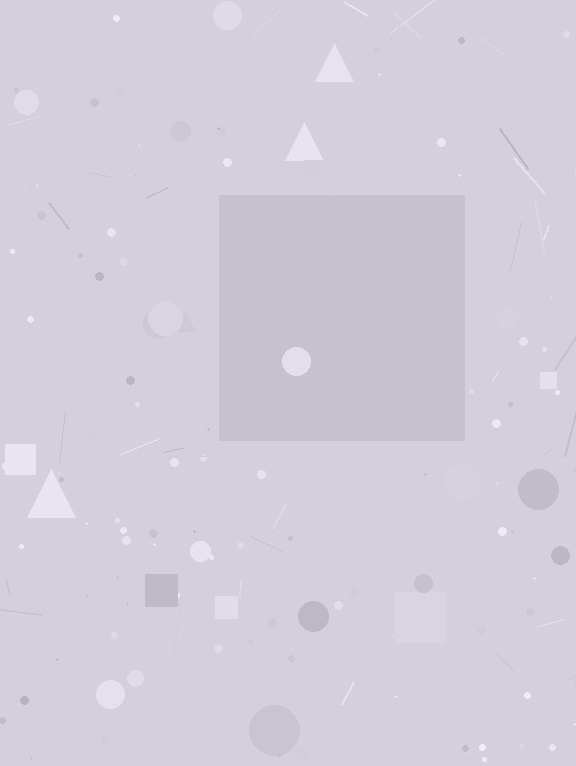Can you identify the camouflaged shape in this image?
The camouflaged shape is a square.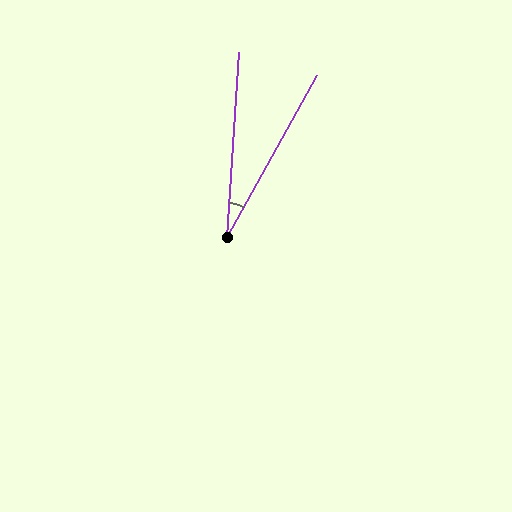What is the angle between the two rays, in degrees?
Approximately 25 degrees.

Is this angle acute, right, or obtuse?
It is acute.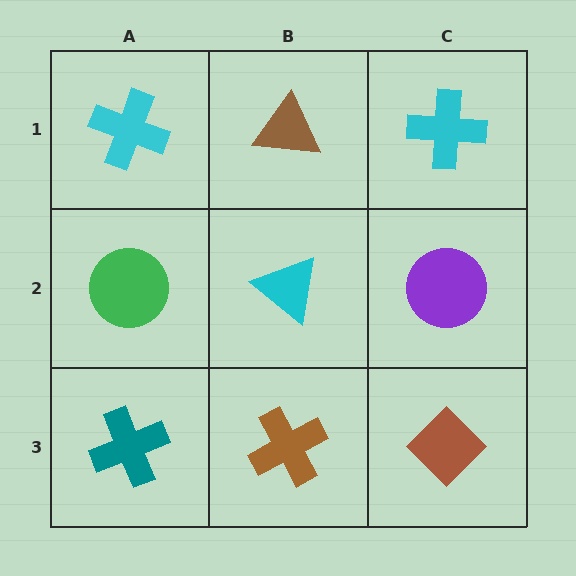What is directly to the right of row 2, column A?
A cyan triangle.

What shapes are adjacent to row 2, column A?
A cyan cross (row 1, column A), a teal cross (row 3, column A), a cyan triangle (row 2, column B).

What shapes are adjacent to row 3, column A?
A green circle (row 2, column A), a brown cross (row 3, column B).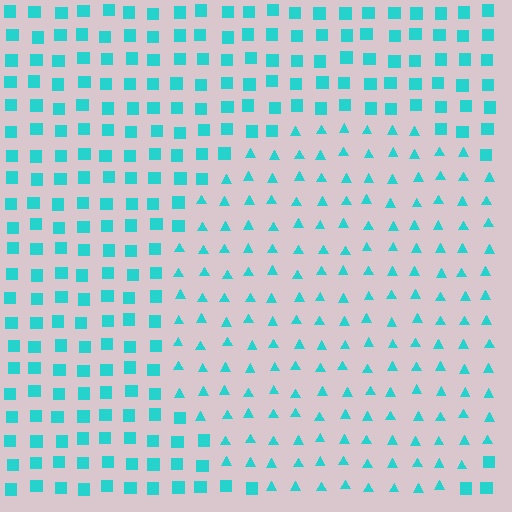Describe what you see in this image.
The image is filled with small cyan elements arranged in a uniform grid. A circle-shaped region contains triangles, while the surrounding area contains squares. The boundary is defined purely by the change in element shape.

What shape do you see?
I see a circle.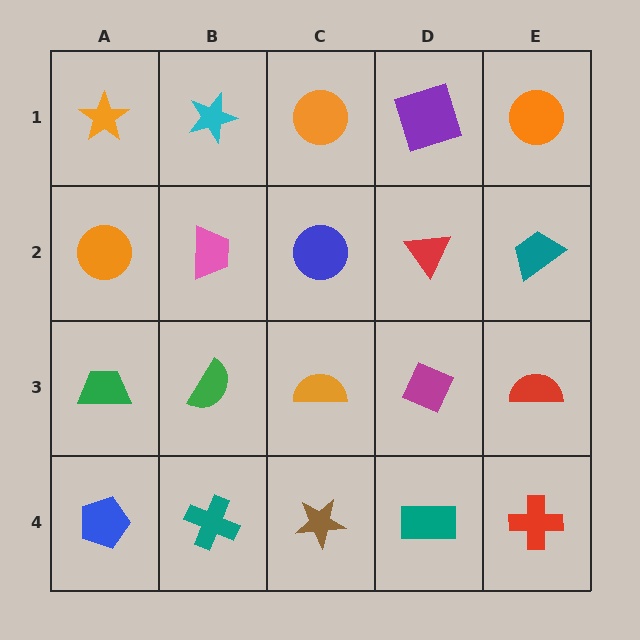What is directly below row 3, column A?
A blue pentagon.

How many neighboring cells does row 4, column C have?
3.